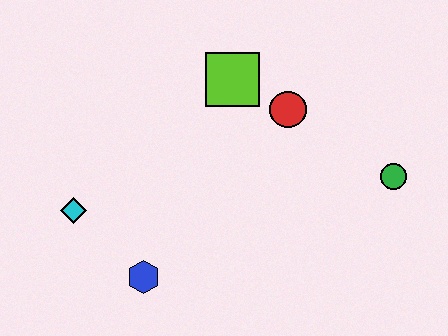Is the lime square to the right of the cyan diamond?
Yes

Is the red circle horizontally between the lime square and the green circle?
Yes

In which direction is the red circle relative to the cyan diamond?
The red circle is to the right of the cyan diamond.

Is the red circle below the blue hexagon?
No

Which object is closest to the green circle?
The red circle is closest to the green circle.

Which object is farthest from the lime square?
The blue hexagon is farthest from the lime square.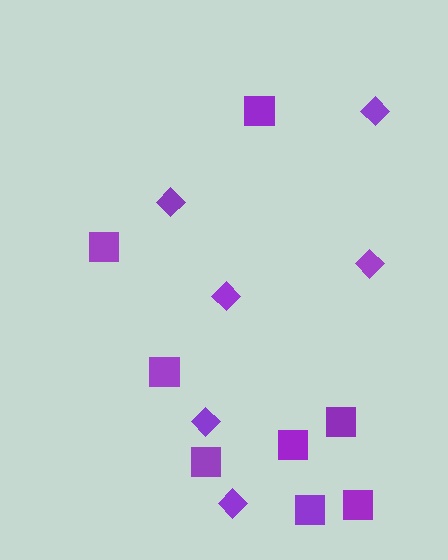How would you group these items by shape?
There are 2 groups: one group of diamonds (6) and one group of squares (8).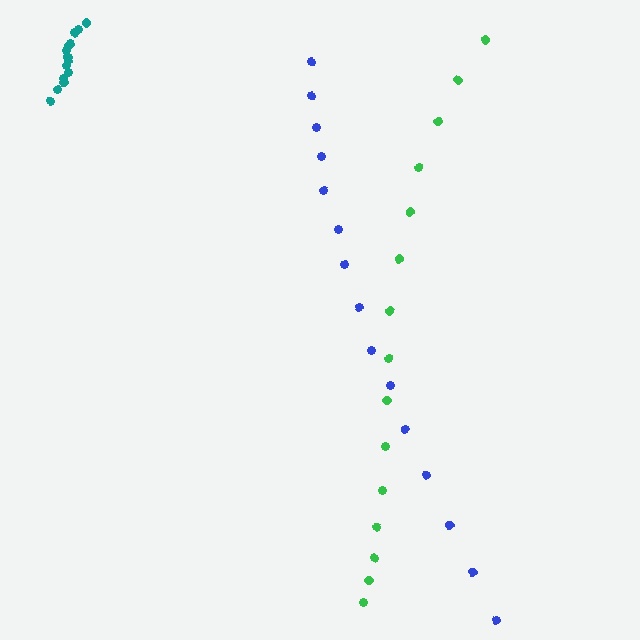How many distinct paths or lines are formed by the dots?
There are 3 distinct paths.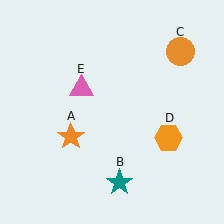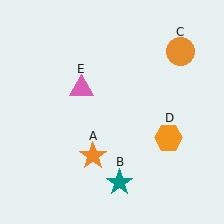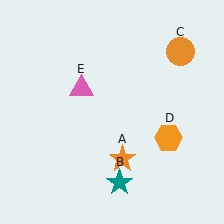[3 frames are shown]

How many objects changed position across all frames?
1 object changed position: orange star (object A).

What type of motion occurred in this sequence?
The orange star (object A) rotated counterclockwise around the center of the scene.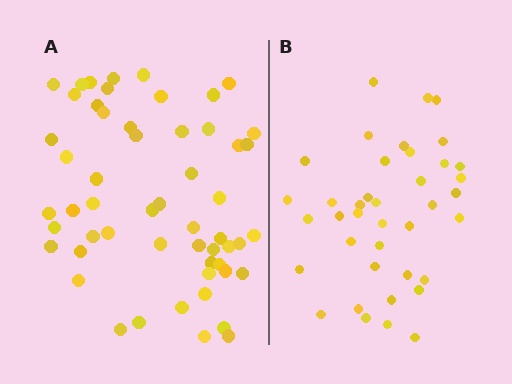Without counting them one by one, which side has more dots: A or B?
Region A (the left region) has more dots.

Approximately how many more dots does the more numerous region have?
Region A has approximately 15 more dots than region B.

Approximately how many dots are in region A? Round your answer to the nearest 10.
About 60 dots. (The exact count is 55, which rounds to 60.)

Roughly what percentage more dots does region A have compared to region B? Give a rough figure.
About 40% more.